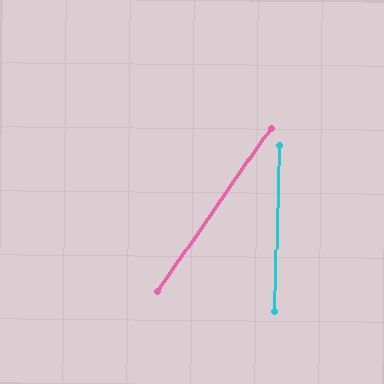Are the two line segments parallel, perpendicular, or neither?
Neither parallel nor perpendicular — they differ by about 33°.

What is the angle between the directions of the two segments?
Approximately 33 degrees.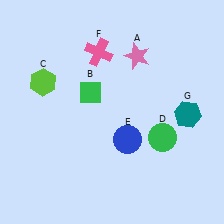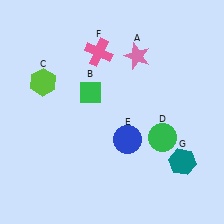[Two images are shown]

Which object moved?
The teal hexagon (G) moved down.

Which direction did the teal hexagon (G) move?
The teal hexagon (G) moved down.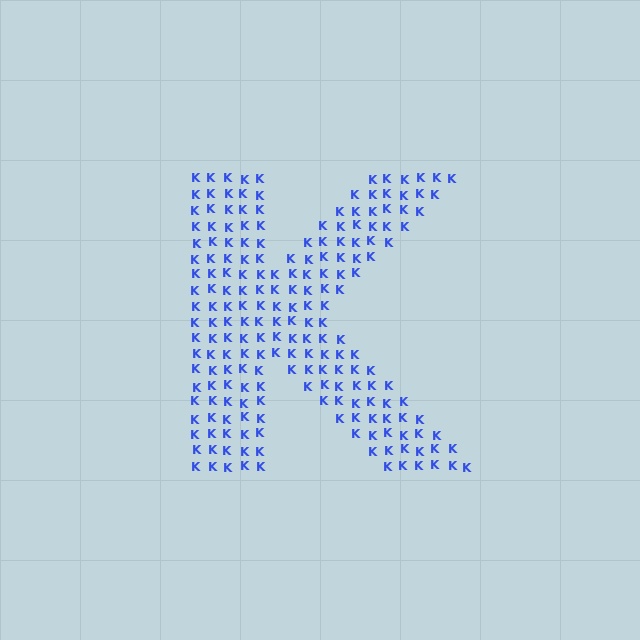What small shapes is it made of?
It is made of small letter K's.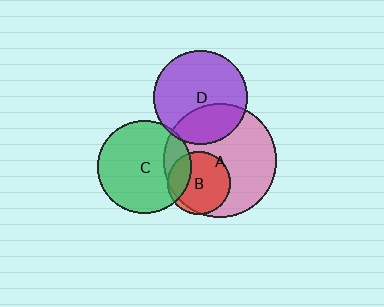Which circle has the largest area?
Circle A (pink).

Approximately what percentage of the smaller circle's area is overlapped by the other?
Approximately 95%.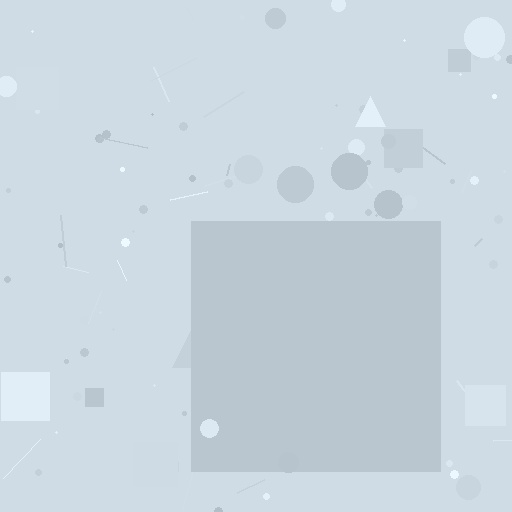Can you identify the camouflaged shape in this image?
The camouflaged shape is a square.